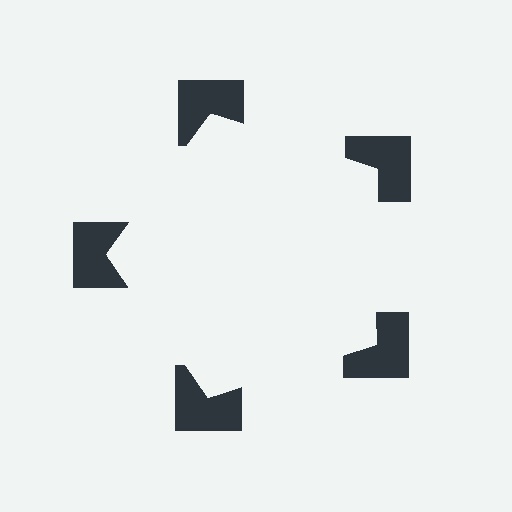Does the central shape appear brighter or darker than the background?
It typically appears slightly brighter than the background, even though no actual brightness change is drawn.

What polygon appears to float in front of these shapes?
An illusory pentagon — its edges are inferred from the aligned wedge cuts in the notched squares, not physically drawn.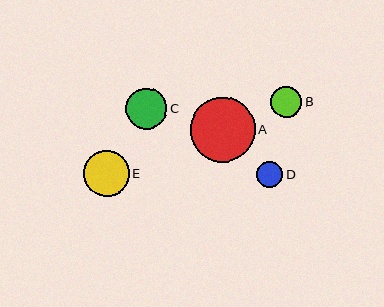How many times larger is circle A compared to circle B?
Circle A is approximately 2.1 times the size of circle B.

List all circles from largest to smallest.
From largest to smallest: A, E, C, B, D.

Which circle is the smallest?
Circle D is the smallest with a size of approximately 26 pixels.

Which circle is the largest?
Circle A is the largest with a size of approximately 65 pixels.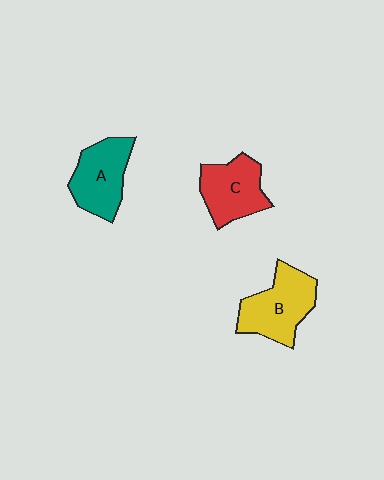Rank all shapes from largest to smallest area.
From largest to smallest: B (yellow), A (teal), C (red).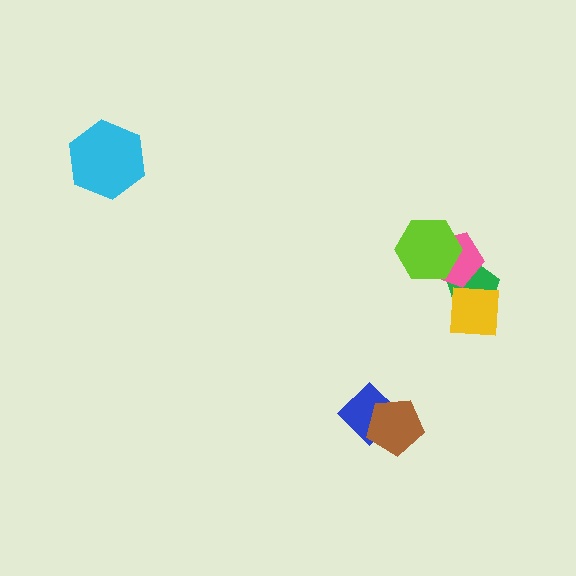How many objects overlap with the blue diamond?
1 object overlaps with the blue diamond.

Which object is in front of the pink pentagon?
The lime hexagon is in front of the pink pentagon.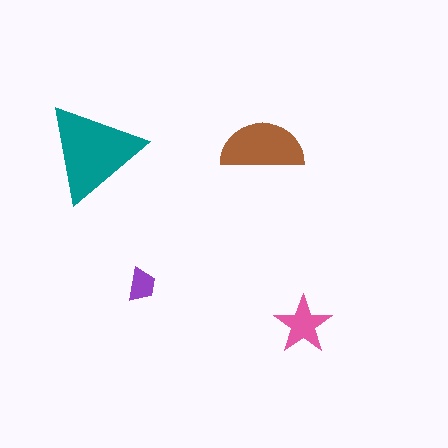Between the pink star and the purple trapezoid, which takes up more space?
The pink star.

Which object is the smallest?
The purple trapezoid.